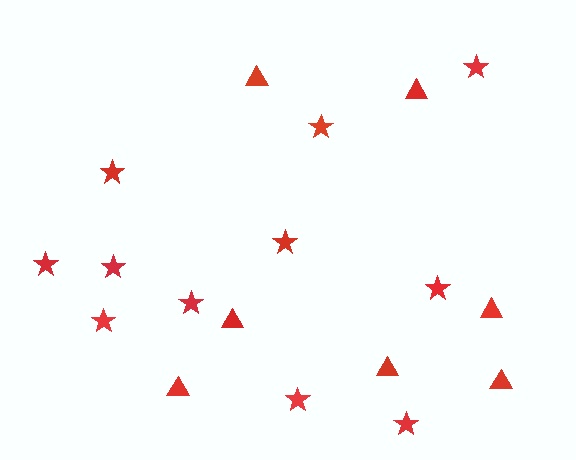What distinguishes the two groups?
There are 2 groups: one group of stars (11) and one group of triangles (7).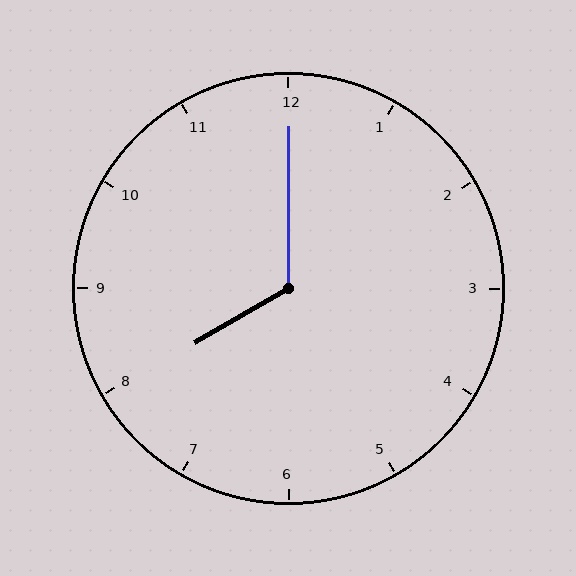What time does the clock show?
8:00.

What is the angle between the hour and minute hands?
Approximately 120 degrees.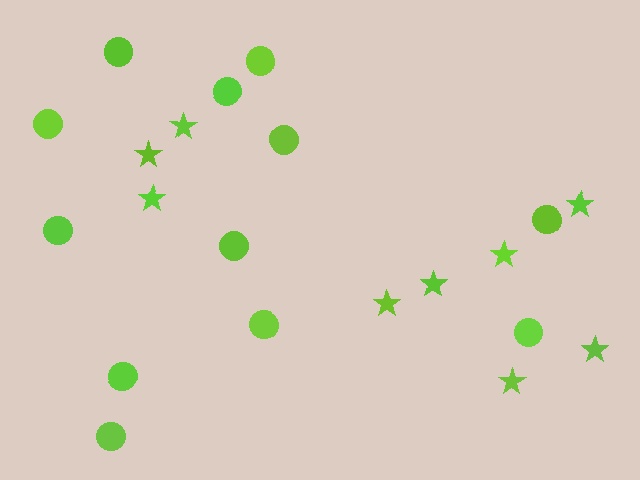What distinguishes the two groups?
There are 2 groups: one group of circles (12) and one group of stars (9).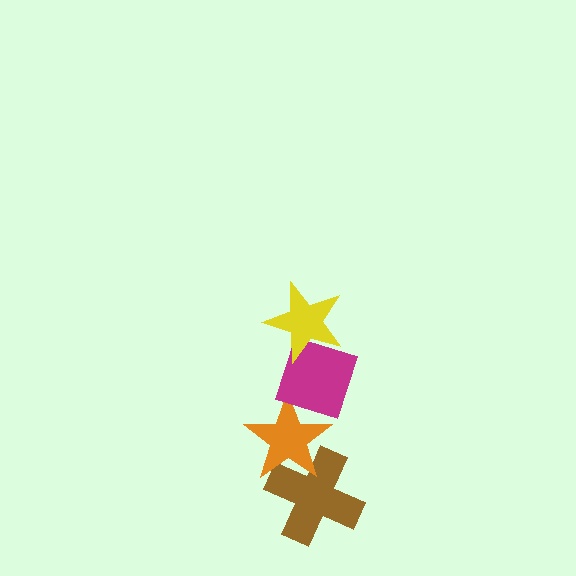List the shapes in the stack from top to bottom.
From top to bottom: the yellow star, the magenta diamond, the orange star, the brown cross.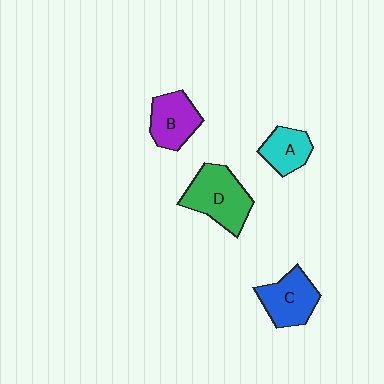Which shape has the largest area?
Shape D (green).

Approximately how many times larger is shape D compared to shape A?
Approximately 1.7 times.